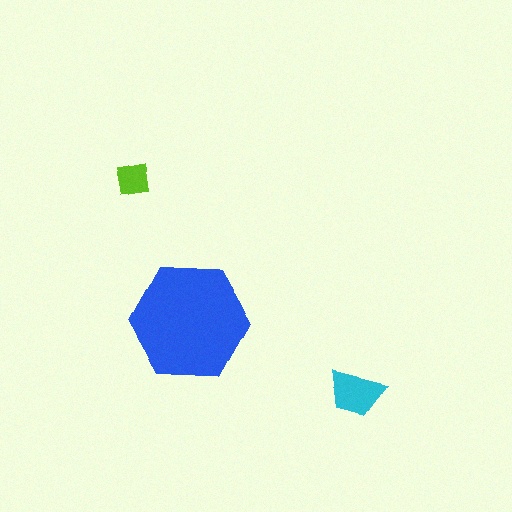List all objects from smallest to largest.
The lime square, the cyan trapezoid, the blue hexagon.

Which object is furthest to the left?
The lime square is leftmost.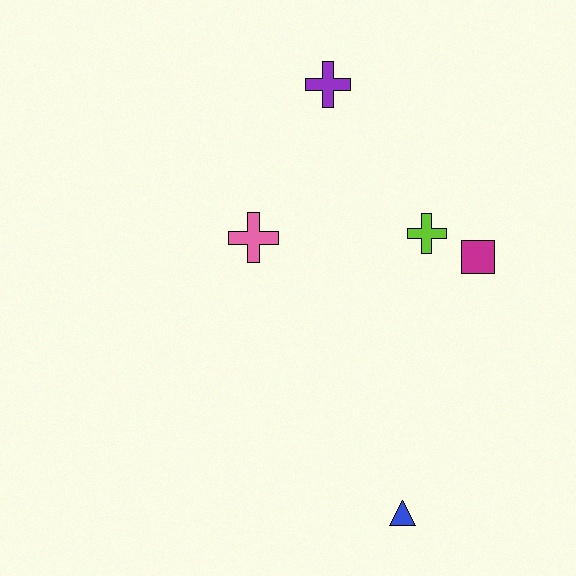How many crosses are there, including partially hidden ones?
There are 3 crosses.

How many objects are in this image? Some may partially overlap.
There are 5 objects.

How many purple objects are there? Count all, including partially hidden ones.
There is 1 purple object.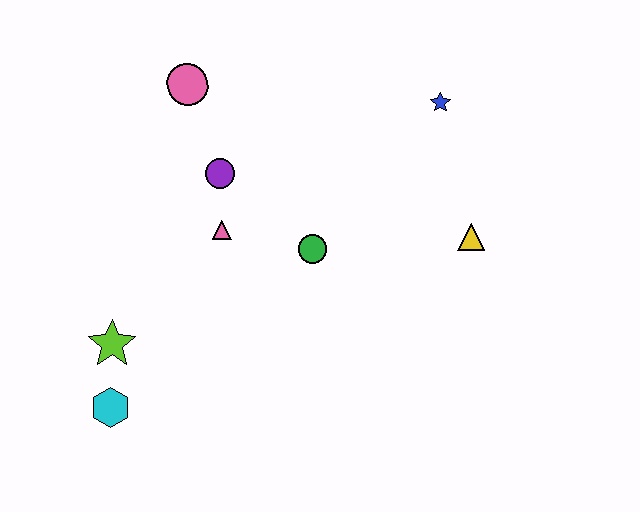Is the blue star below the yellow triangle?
No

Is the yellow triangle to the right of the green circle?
Yes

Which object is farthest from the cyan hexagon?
The blue star is farthest from the cyan hexagon.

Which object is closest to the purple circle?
The pink triangle is closest to the purple circle.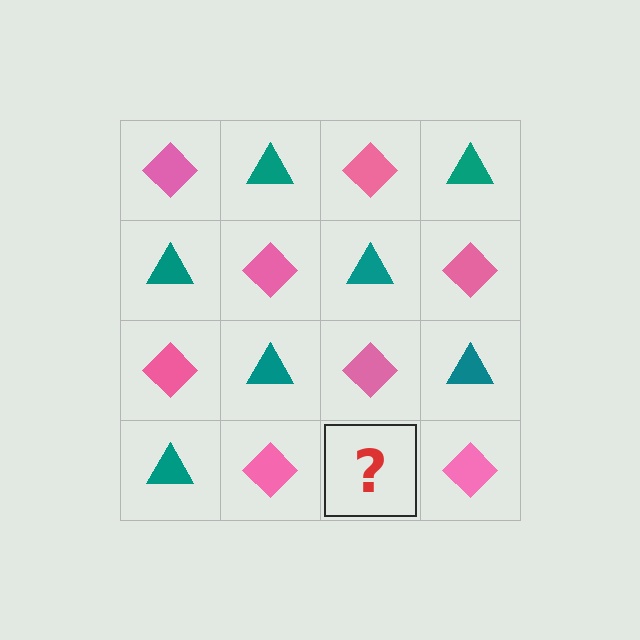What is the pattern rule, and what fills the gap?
The rule is that it alternates pink diamond and teal triangle in a checkerboard pattern. The gap should be filled with a teal triangle.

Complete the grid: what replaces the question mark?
The question mark should be replaced with a teal triangle.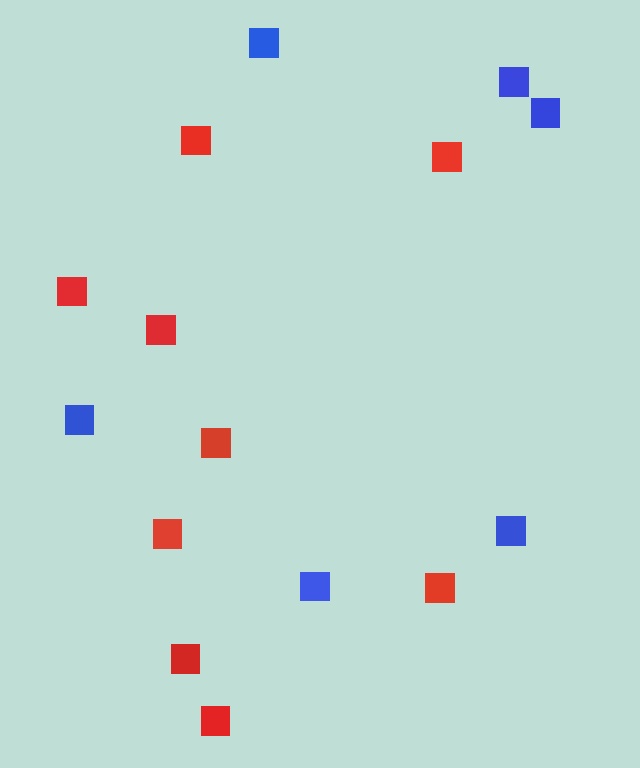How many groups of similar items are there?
There are 2 groups: one group of red squares (9) and one group of blue squares (6).